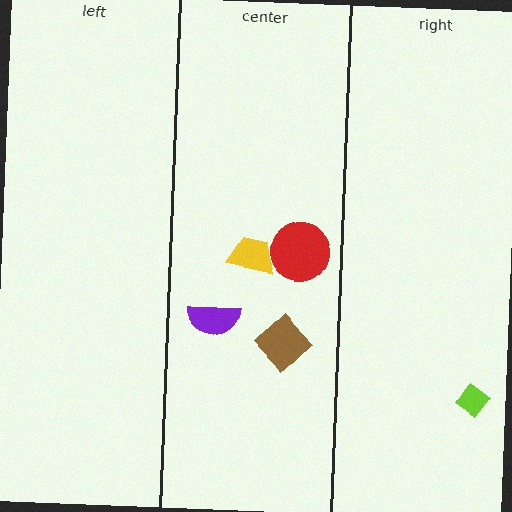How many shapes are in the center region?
4.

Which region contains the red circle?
The center region.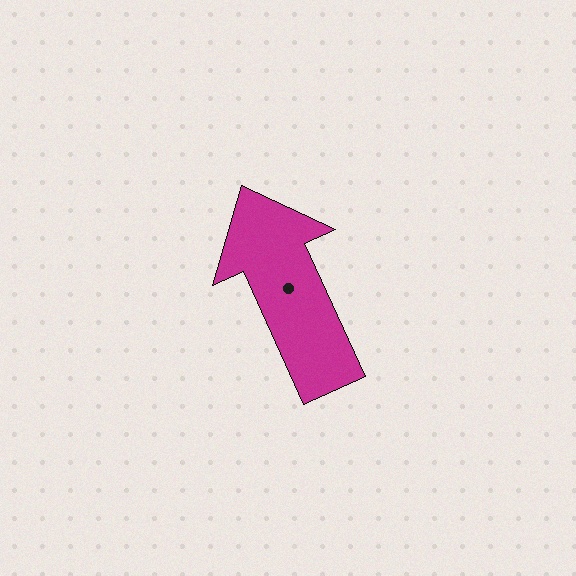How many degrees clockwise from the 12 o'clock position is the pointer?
Approximately 335 degrees.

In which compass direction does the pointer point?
Northwest.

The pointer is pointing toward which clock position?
Roughly 11 o'clock.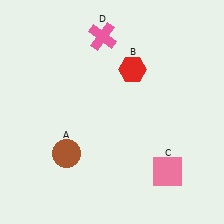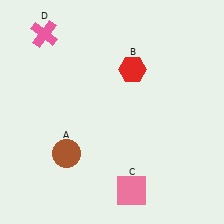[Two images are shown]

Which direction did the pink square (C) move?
The pink square (C) moved left.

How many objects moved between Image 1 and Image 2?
2 objects moved between the two images.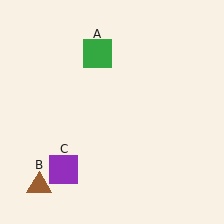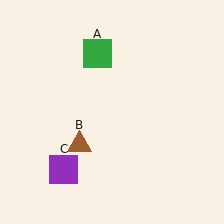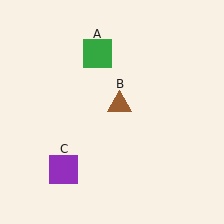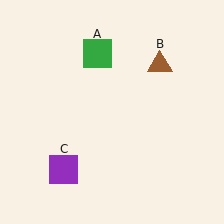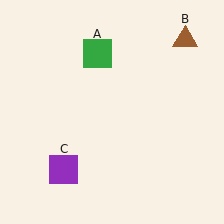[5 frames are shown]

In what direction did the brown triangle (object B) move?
The brown triangle (object B) moved up and to the right.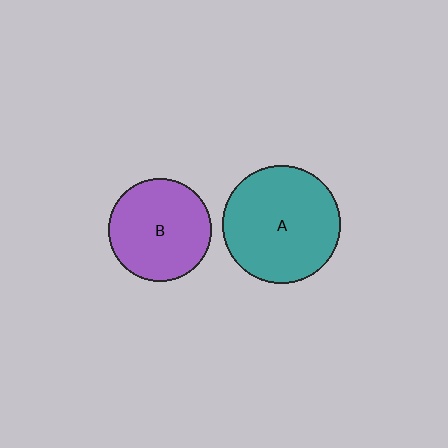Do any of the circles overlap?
No, none of the circles overlap.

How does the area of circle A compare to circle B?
Approximately 1.3 times.